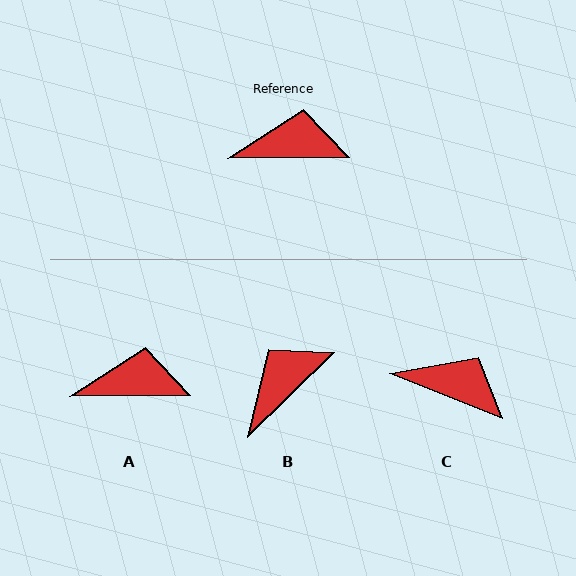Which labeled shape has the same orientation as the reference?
A.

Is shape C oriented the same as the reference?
No, it is off by about 22 degrees.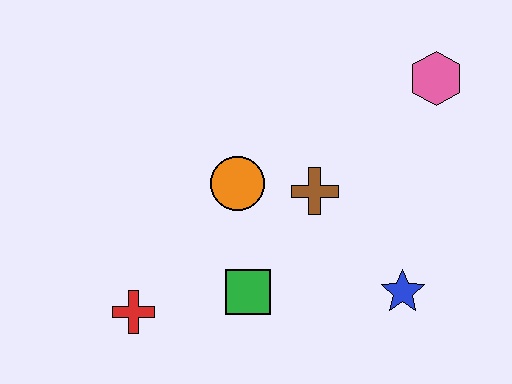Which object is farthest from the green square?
The pink hexagon is farthest from the green square.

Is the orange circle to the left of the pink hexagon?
Yes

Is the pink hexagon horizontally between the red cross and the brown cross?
No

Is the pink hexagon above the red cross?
Yes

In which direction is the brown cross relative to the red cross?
The brown cross is to the right of the red cross.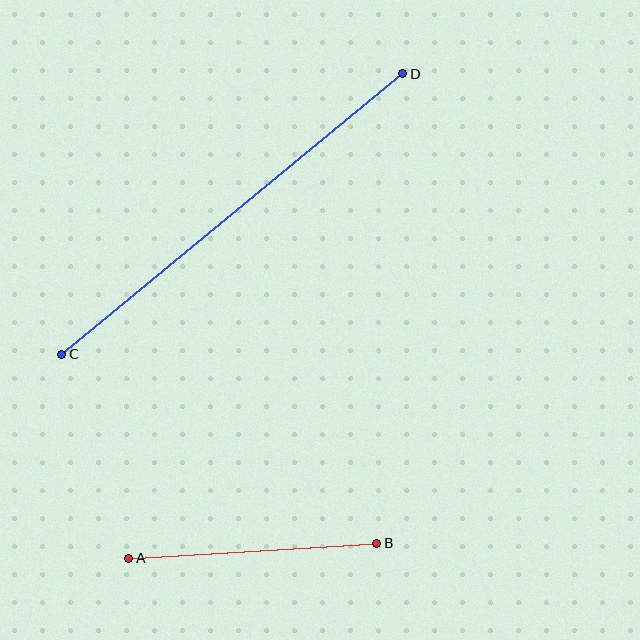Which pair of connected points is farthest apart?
Points C and D are farthest apart.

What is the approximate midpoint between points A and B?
The midpoint is at approximately (253, 551) pixels.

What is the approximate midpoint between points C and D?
The midpoint is at approximately (232, 214) pixels.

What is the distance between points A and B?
The distance is approximately 249 pixels.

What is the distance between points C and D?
The distance is approximately 442 pixels.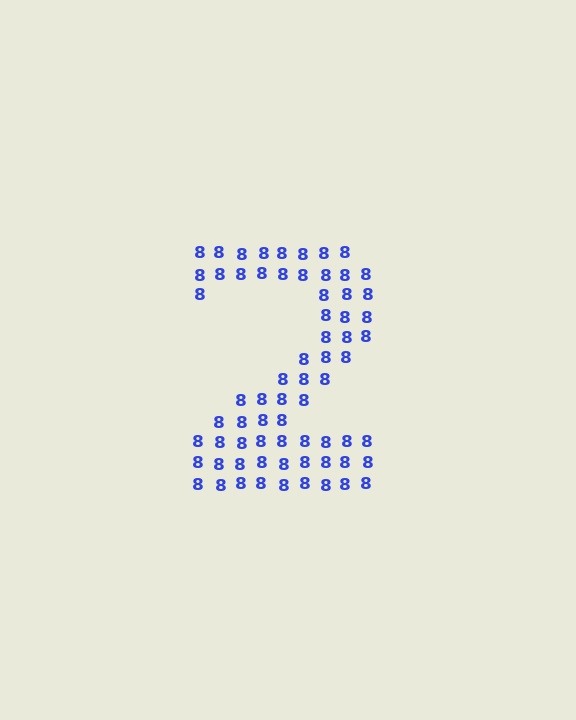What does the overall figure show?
The overall figure shows the digit 2.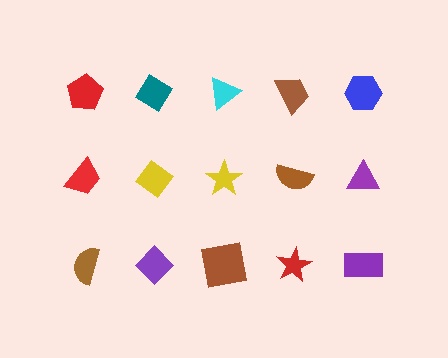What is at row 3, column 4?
A red star.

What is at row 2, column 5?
A purple triangle.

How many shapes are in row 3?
5 shapes.